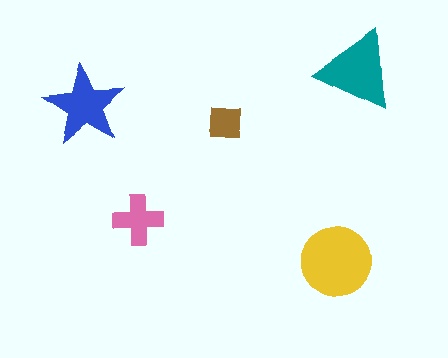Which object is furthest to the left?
The blue star is leftmost.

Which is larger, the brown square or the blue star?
The blue star.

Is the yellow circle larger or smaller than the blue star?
Larger.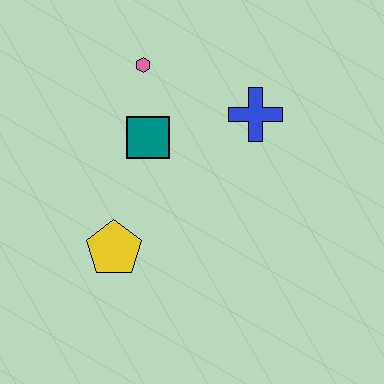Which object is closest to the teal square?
The pink hexagon is closest to the teal square.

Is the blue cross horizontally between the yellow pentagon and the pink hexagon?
No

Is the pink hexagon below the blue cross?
No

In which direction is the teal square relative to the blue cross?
The teal square is to the left of the blue cross.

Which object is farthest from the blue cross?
The yellow pentagon is farthest from the blue cross.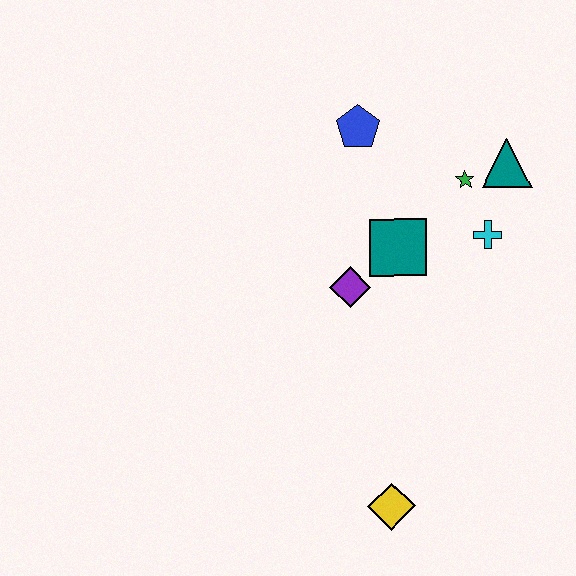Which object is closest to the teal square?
The purple diamond is closest to the teal square.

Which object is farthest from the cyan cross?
The yellow diamond is farthest from the cyan cross.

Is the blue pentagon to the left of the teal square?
Yes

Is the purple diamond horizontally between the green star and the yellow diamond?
No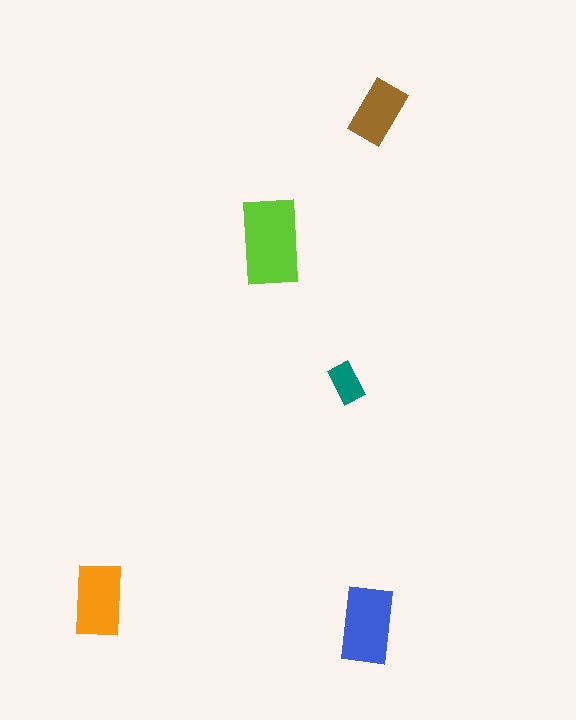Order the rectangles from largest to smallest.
the lime one, the blue one, the orange one, the brown one, the teal one.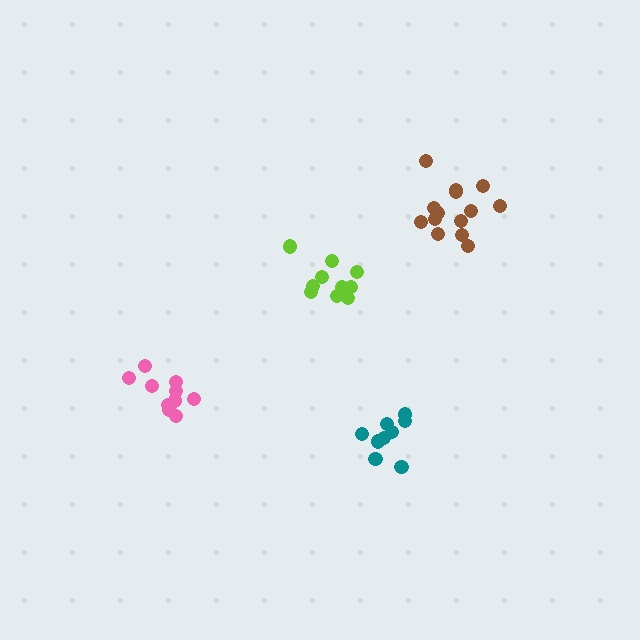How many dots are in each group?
Group 1: 14 dots, Group 2: 10 dots, Group 3: 9 dots, Group 4: 10 dots (43 total).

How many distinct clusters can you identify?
There are 4 distinct clusters.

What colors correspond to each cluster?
The clusters are colored: brown, pink, teal, lime.